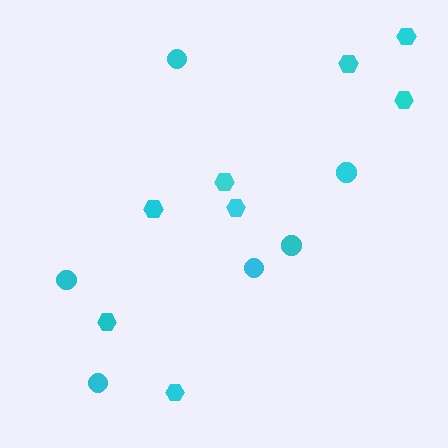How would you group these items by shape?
There are 2 groups: one group of circles (6) and one group of hexagons (8).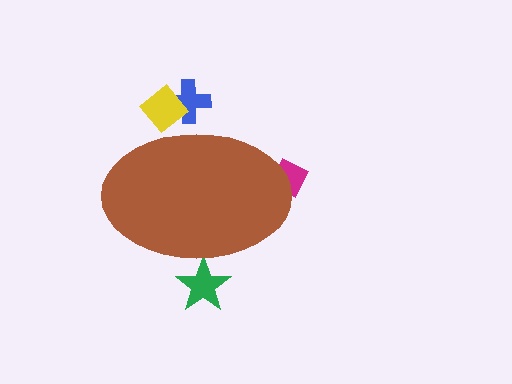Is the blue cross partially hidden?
Yes, the blue cross is partially hidden behind the brown ellipse.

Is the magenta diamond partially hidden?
Yes, the magenta diamond is partially hidden behind the brown ellipse.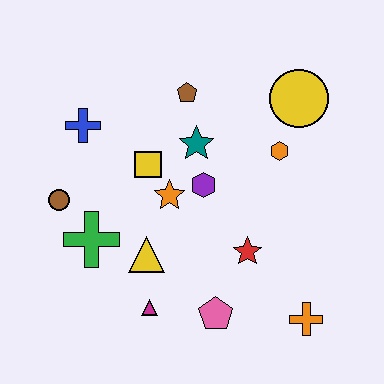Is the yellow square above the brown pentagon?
No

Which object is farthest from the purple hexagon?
The orange cross is farthest from the purple hexagon.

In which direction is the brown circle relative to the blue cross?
The brown circle is below the blue cross.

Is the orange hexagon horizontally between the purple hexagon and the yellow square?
No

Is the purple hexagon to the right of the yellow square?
Yes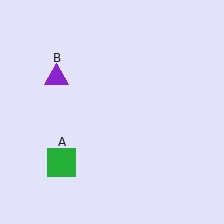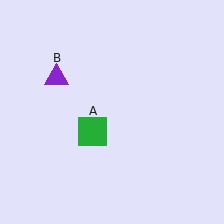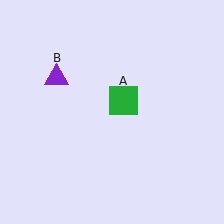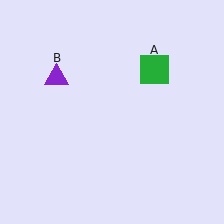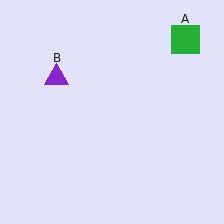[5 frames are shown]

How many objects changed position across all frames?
1 object changed position: green square (object A).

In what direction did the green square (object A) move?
The green square (object A) moved up and to the right.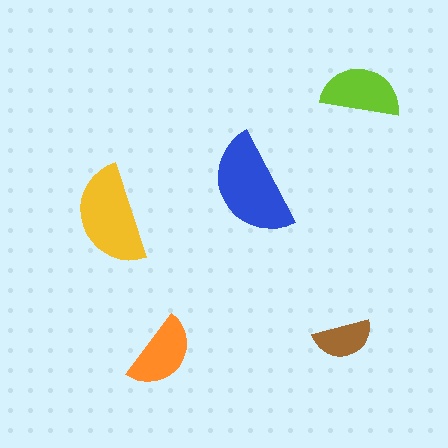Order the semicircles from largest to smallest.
the blue one, the yellow one, the lime one, the orange one, the brown one.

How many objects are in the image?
There are 5 objects in the image.